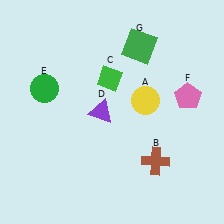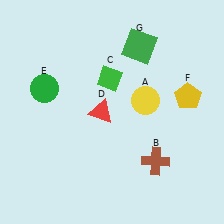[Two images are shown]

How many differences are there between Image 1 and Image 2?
There are 2 differences between the two images.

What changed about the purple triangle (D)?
In Image 1, D is purple. In Image 2, it changed to red.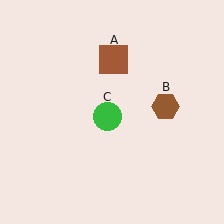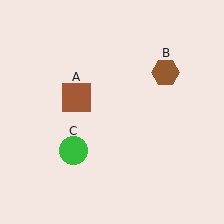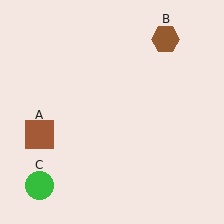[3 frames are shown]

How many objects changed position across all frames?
3 objects changed position: brown square (object A), brown hexagon (object B), green circle (object C).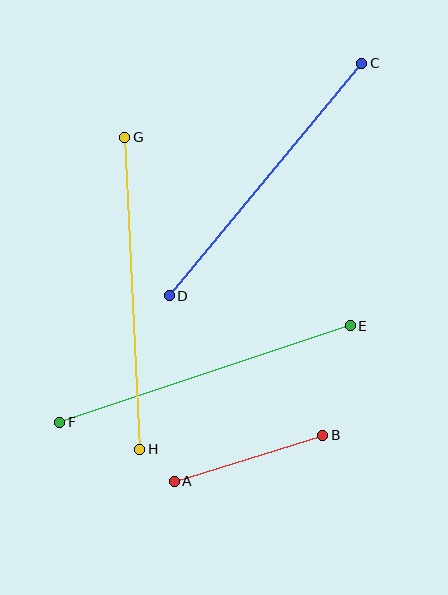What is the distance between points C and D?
The distance is approximately 302 pixels.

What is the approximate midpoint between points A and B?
The midpoint is at approximately (249, 458) pixels.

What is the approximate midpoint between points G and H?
The midpoint is at approximately (132, 293) pixels.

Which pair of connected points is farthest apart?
Points G and H are farthest apart.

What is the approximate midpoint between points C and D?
The midpoint is at approximately (266, 179) pixels.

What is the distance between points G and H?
The distance is approximately 313 pixels.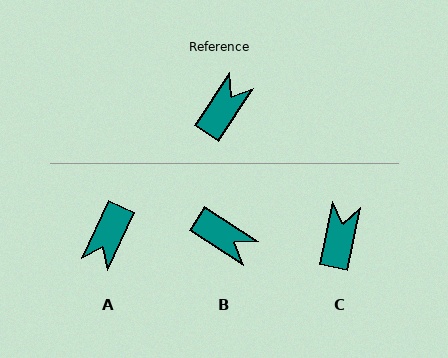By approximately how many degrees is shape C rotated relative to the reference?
Approximately 22 degrees counter-clockwise.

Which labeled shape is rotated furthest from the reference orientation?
A, about 171 degrees away.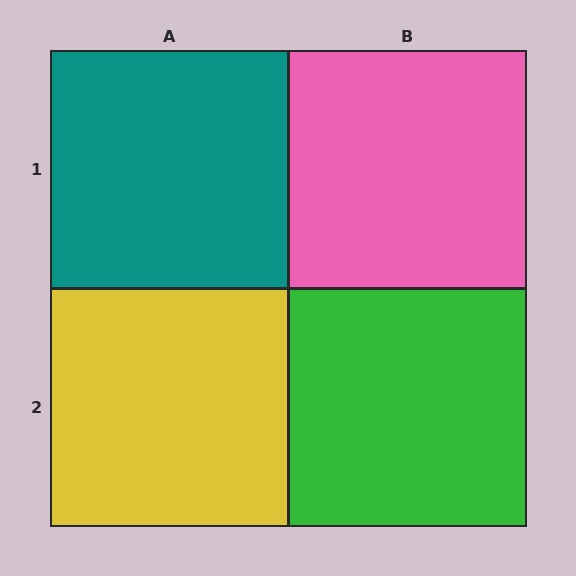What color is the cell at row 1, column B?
Pink.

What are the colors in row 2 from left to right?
Yellow, green.